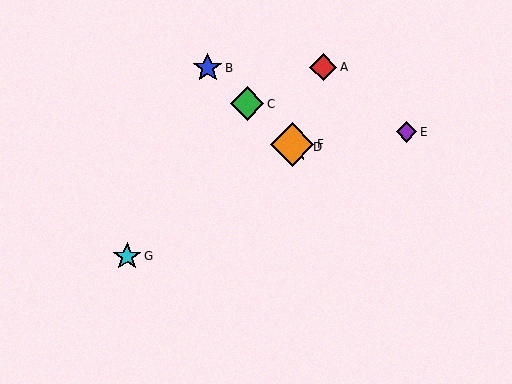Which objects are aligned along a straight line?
Objects B, C, D, F are aligned along a straight line.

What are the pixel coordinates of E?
Object E is at (406, 132).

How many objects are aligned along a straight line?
4 objects (B, C, D, F) are aligned along a straight line.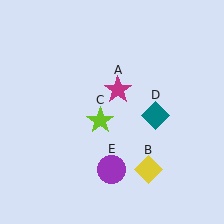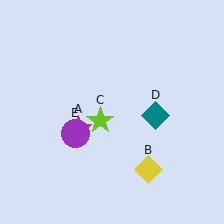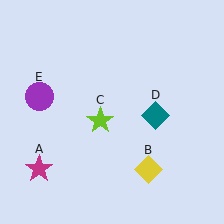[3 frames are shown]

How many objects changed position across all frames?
2 objects changed position: magenta star (object A), purple circle (object E).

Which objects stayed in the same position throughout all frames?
Yellow diamond (object B) and lime star (object C) and teal diamond (object D) remained stationary.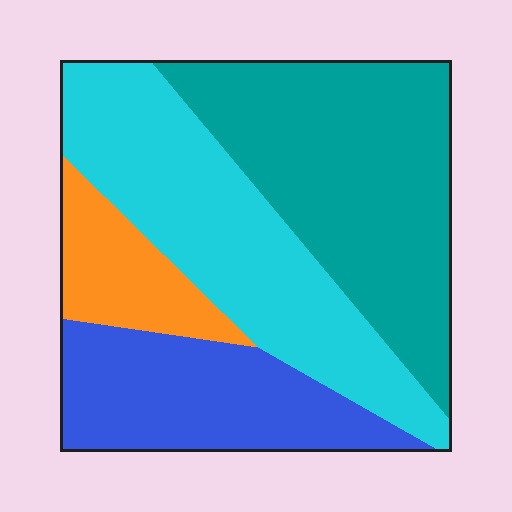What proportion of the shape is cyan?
Cyan covers roughly 30% of the shape.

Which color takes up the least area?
Orange, at roughly 10%.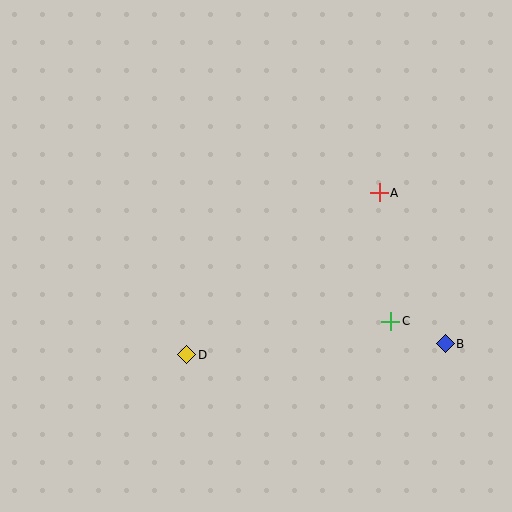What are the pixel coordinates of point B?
Point B is at (445, 344).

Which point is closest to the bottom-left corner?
Point D is closest to the bottom-left corner.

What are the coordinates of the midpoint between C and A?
The midpoint between C and A is at (385, 257).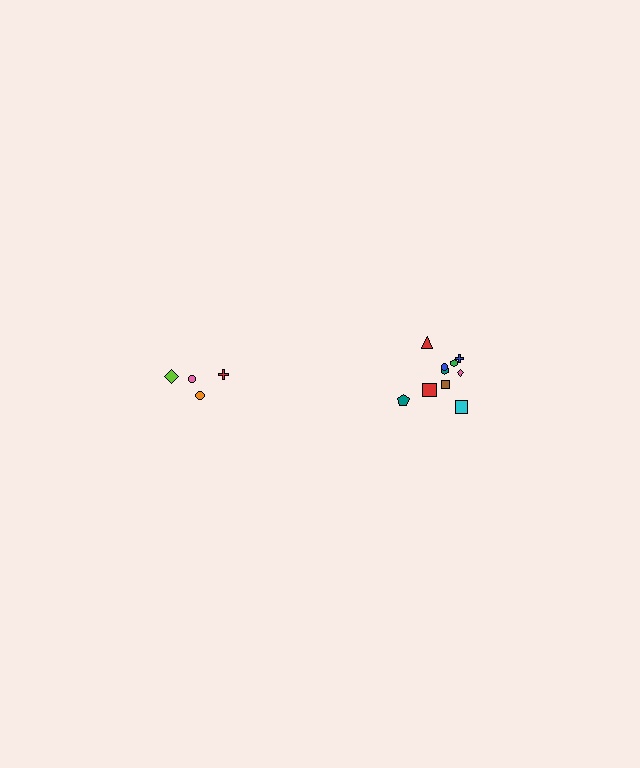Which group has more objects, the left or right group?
The right group.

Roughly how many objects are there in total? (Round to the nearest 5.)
Roughly 15 objects in total.